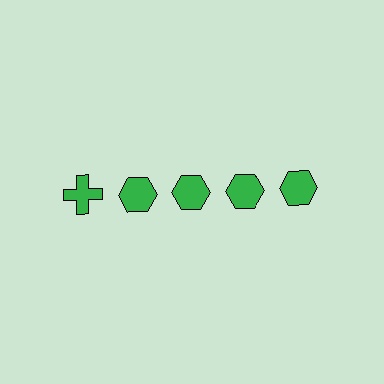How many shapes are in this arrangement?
There are 5 shapes arranged in a grid pattern.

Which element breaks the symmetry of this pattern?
The green cross in the top row, leftmost column breaks the symmetry. All other shapes are green hexagons.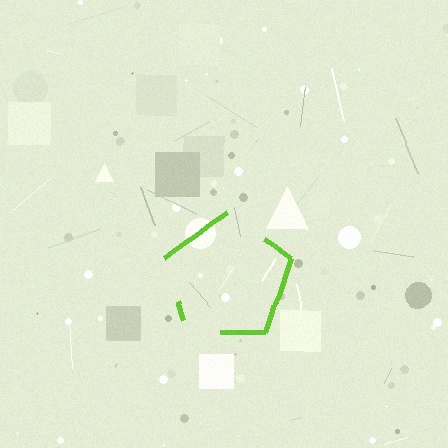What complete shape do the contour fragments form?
The contour fragments form a pentagon.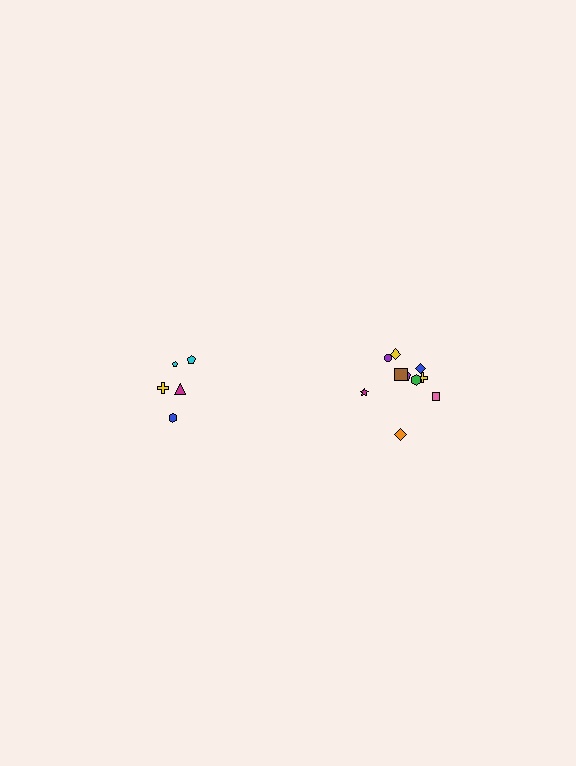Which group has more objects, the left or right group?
The right group.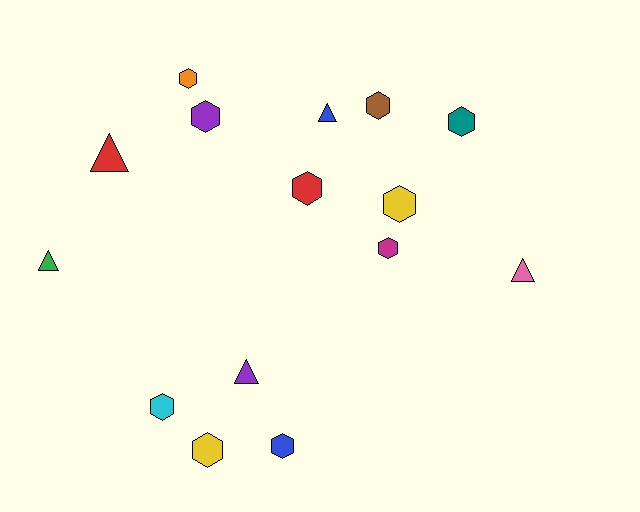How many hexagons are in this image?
There are 10 hexagons.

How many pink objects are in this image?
There is 1 pink object.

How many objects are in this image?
There are 15 objects.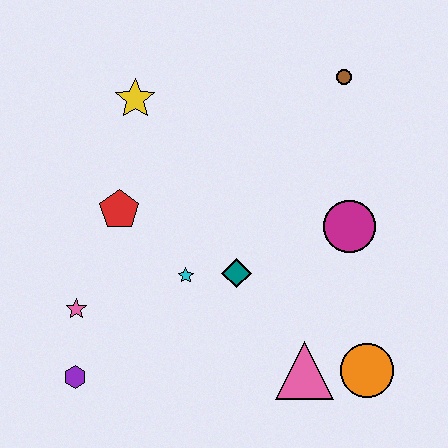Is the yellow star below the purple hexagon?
No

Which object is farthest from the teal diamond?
The brown circle is farthest from the teal diamond.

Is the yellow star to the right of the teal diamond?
No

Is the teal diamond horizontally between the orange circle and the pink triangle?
No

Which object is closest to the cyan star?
The teal diamond is closest to the cyan star.